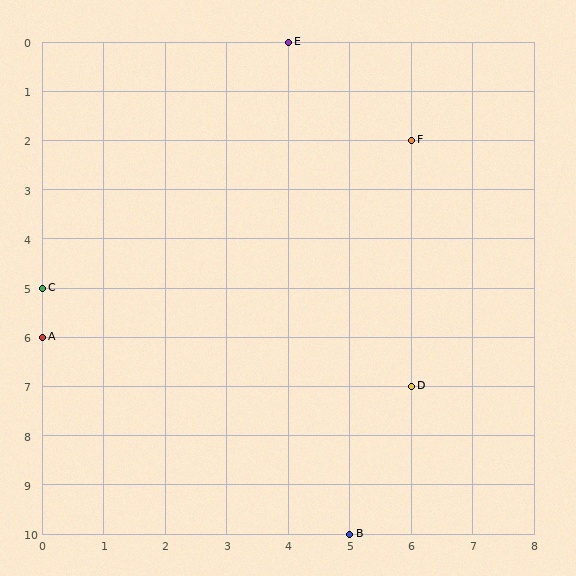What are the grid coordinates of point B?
Point B is at grid coordinates (5, 10).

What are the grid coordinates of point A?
Point A is at grid coordinates (0, 6).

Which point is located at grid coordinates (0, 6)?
Point A is at (0, 6).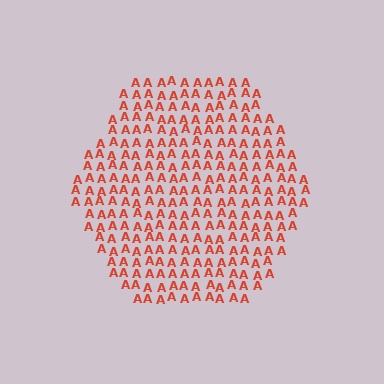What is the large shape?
The large shape is a hexagon.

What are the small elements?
The small elements are letter A's.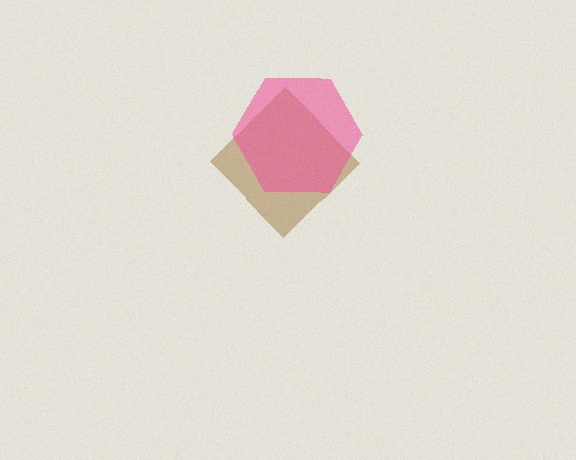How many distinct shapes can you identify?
There are 2 distinct shapes: a brown diamond, a pink hexagon.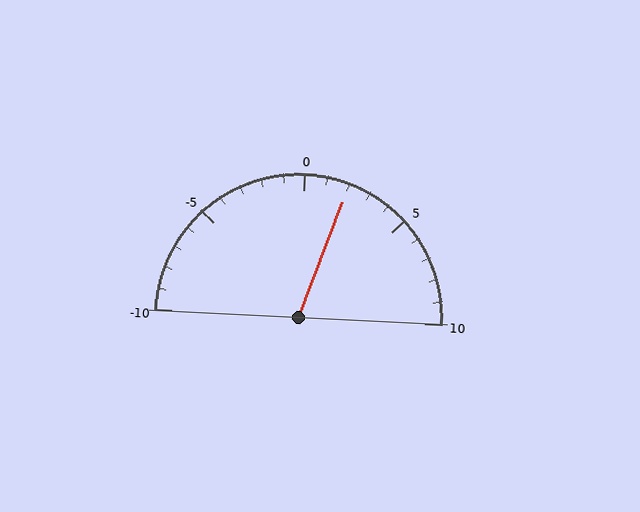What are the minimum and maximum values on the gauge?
The gauge ranges from -10 to 10.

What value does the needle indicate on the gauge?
The needle indicates approximately 2.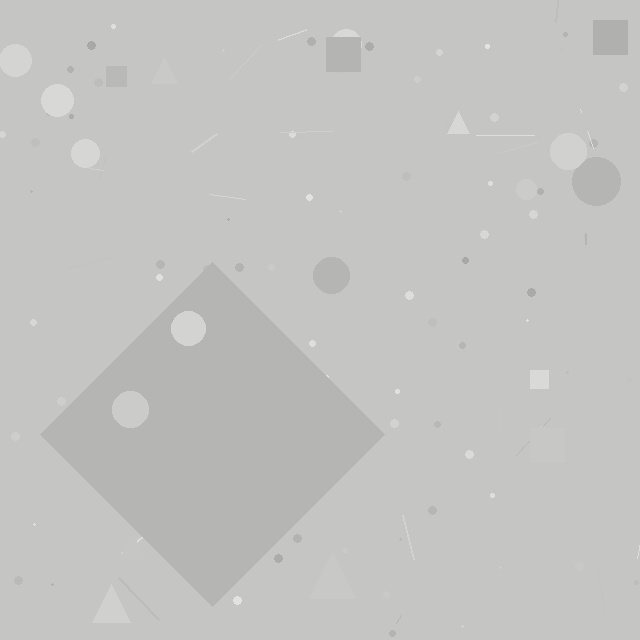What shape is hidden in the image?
A diamond is hidden in the image.